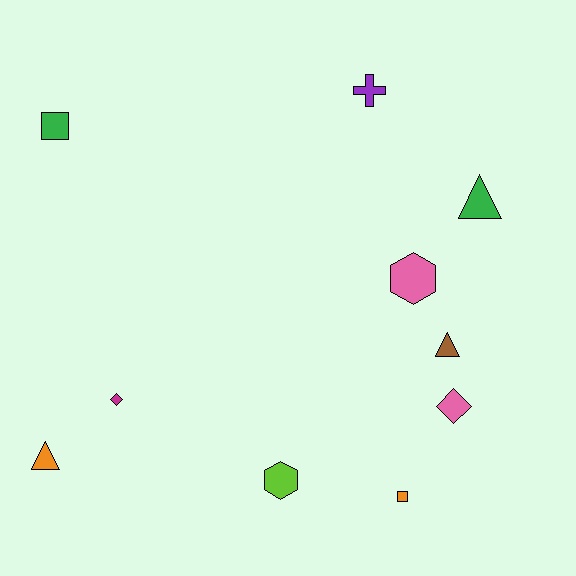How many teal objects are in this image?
There are no teal objects.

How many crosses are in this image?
There is 1 cross.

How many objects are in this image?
There are 10 objects.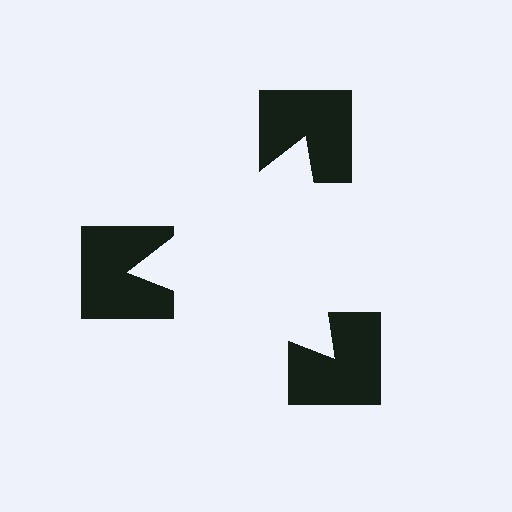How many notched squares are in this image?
There are 3 — one at each vertex of the illusory triangle.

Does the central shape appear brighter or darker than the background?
It typically appears slightly brighter than the background, even though no actual brightness change is drawn.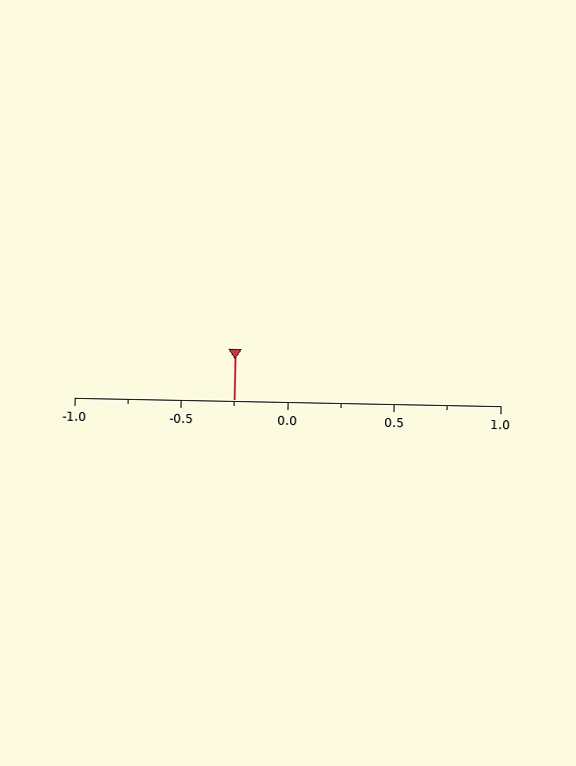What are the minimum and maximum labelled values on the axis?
The axis runs from -1.0 to 1.0.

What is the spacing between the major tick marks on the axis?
The major ticks are spaced 0.5 apart.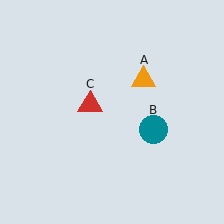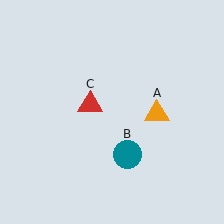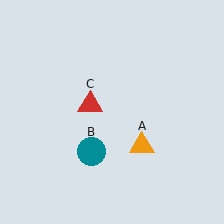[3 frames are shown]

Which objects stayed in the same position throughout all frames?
Red triangle (object C) remained stationary.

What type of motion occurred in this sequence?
The orange triangle (object A), teal circle (object B) rotated clockwise around the center of the scene.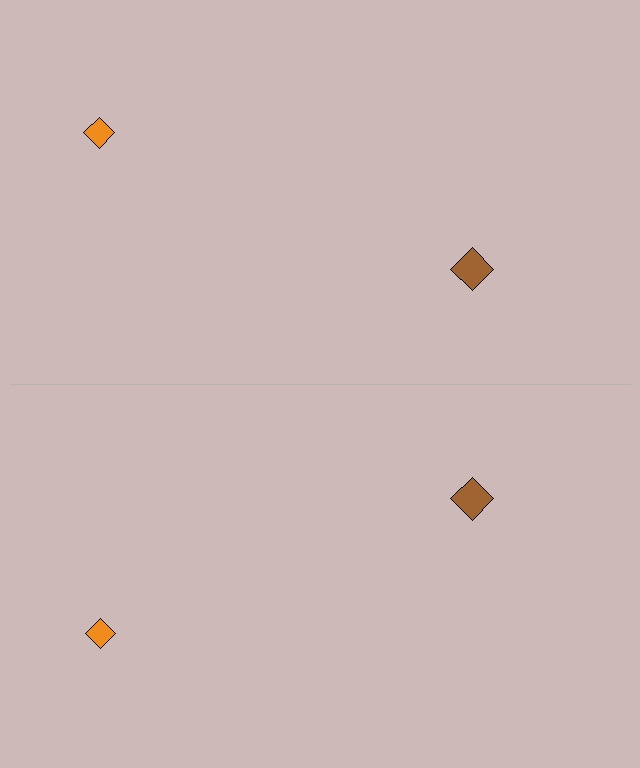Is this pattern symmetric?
Yes, this pattern has bilateral (reflection) symmetry.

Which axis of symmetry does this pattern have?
The pattern has a horizontal axis of symmetry running through the center of the image.